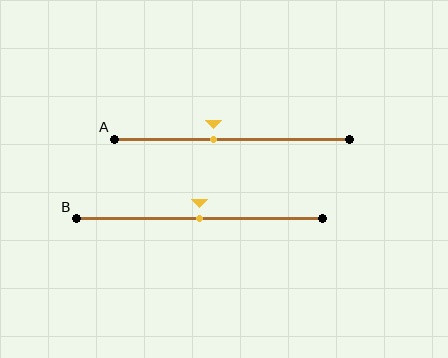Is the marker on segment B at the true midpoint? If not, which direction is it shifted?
Yes, the marker on segment B is at the true midpoint.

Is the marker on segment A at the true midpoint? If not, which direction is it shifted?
No, the marker on segment A is shifted to the left by about 8% of the segment length.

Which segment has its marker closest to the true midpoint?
Segment B has its marker closest to the true midpoint.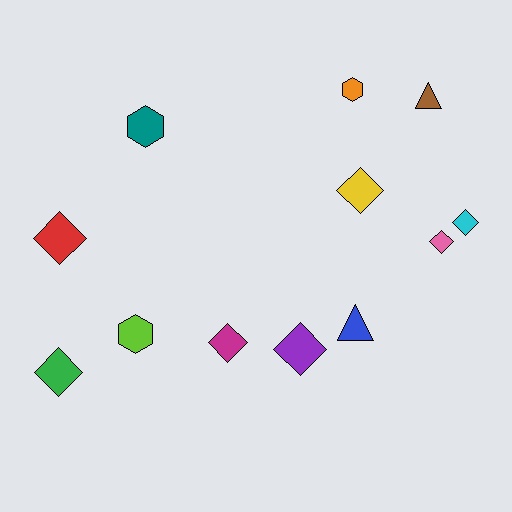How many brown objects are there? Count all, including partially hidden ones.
There is 1 brown object.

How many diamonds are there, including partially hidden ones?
There are 7 diamonds.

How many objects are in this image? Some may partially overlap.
There are 12 objects.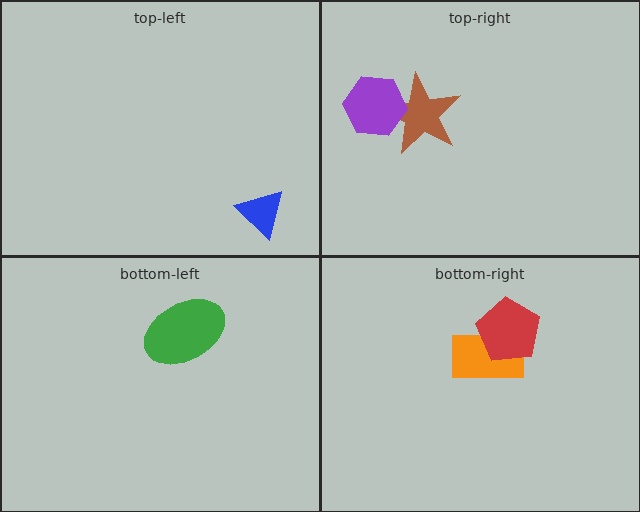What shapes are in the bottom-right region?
The orange rectangle, the red pentagon.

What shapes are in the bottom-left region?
The green ellipse.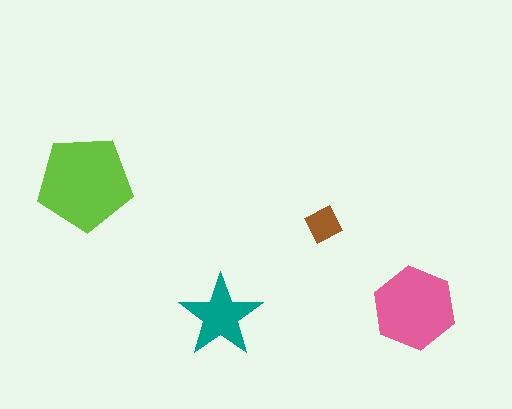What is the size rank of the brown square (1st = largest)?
4th.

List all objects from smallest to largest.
The brown square, the teal star, the pink hexagon, the lime pentagon.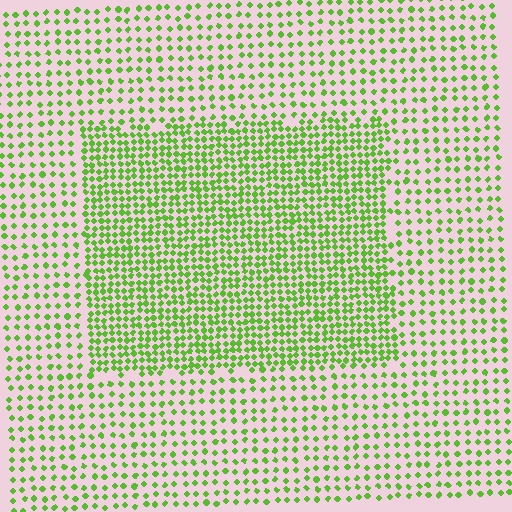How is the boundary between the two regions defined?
The boundary is defined by a change in element density (approximately 2.1x ratio). All elements are the same color, size, and shape.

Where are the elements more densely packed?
The elements are more densely packed inside the rectangle boundary.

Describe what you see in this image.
The image contains small lime elements arranged at two different densities. A rectangle-shaped region is visible where the elements are more densely packed than the surrounding area.